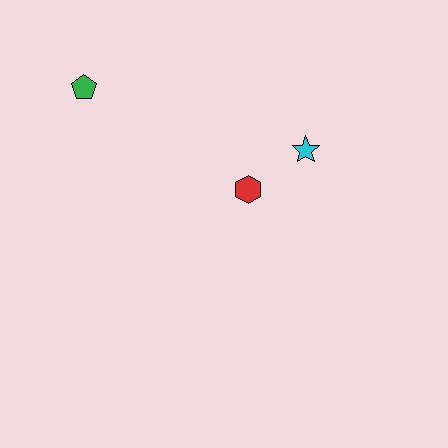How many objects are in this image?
There are 3 objects.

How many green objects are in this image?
There is 1 green object.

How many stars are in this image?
There is 1 star.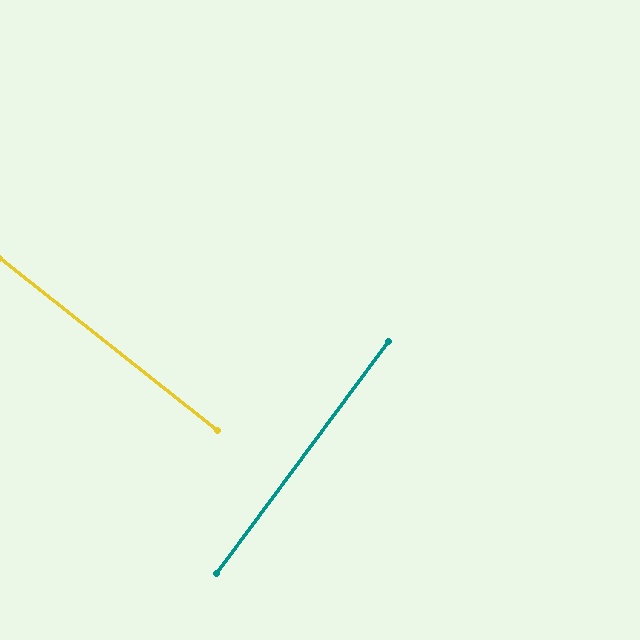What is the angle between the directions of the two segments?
Approximately 88 degrees.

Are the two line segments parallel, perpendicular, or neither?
Perpendicular — they meet at approximately 88°.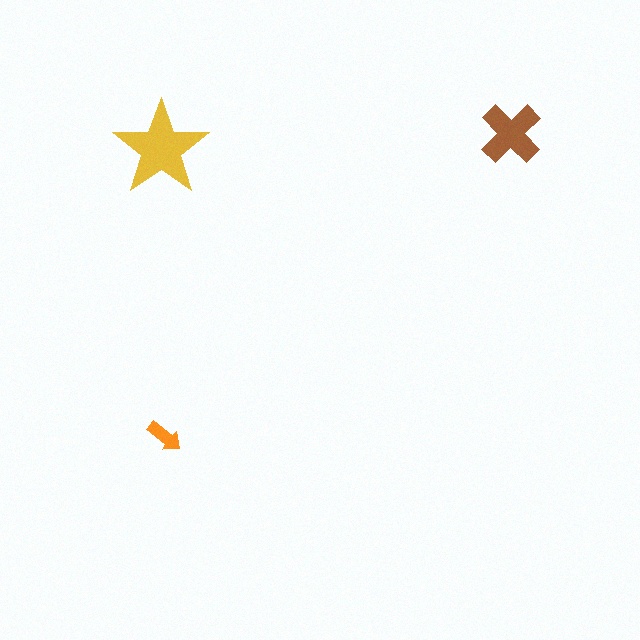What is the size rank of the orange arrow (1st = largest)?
3rd.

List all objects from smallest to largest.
The orange arrow, the brown cross, the yellow star.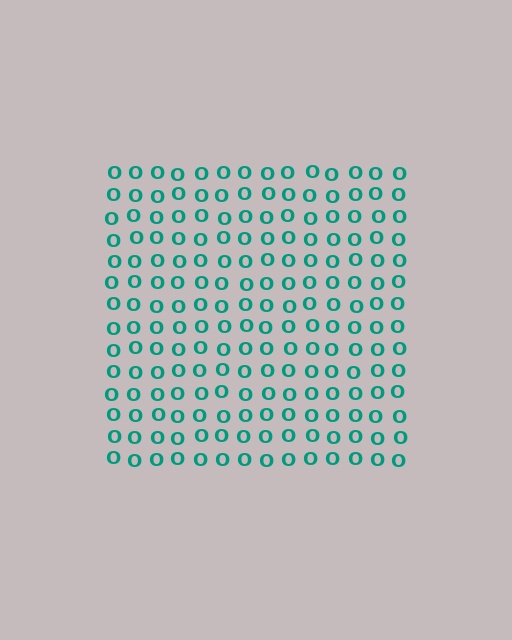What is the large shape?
The large shape is a square.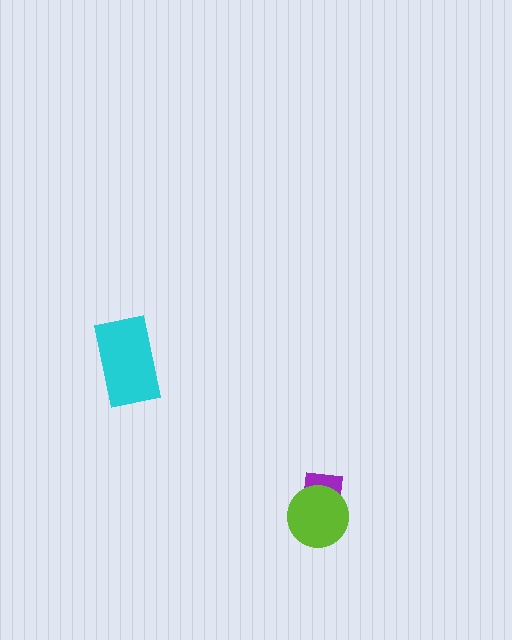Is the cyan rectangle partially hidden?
No, no other shape covers it.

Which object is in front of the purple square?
The lime circle is in front of the purple square.